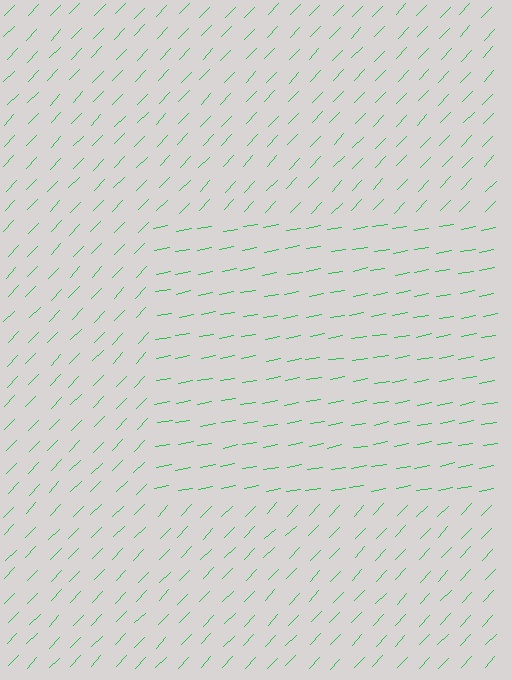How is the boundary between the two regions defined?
The boundary is defined purely by a change in line orientation (approximately 36 degrees difference). All lines are the same color and thickness.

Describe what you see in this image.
The image is filled with small green line segments. A rectangle region in the image has lines oriented differently from the surrounding lines, creating a visible texture boundary.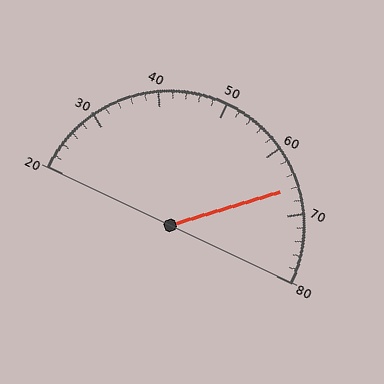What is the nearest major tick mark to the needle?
The nearest major tick mark is 70.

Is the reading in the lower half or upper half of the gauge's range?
The reading is in the upper half of the range (20 to 80).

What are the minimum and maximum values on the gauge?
The gauge ranges from 20 to 80.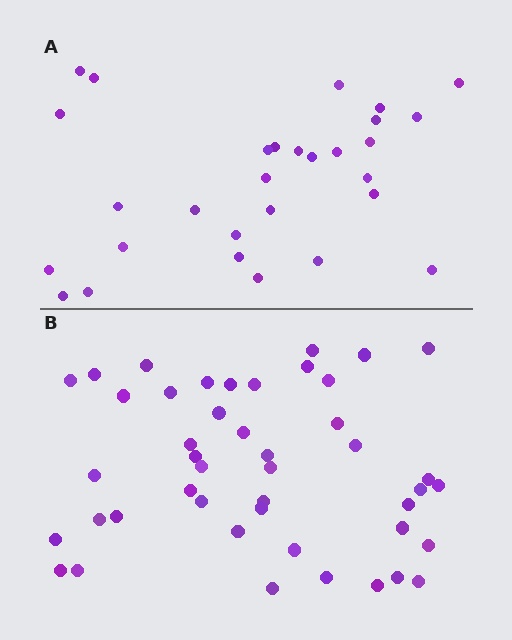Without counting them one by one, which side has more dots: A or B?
Region B (the bottom region) has more dots.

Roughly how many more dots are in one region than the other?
Region B has approximately 15 more dots than region A.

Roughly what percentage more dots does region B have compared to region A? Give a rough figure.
About 55% more.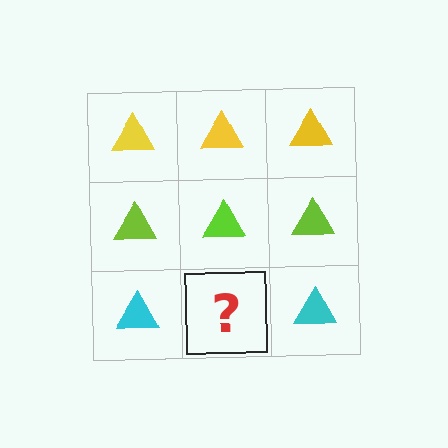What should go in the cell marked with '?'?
The missing cell should contain a cyan triangle.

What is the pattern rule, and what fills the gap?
The rule is that each row has a consistent color. The gap should be filled with a cyan triangle.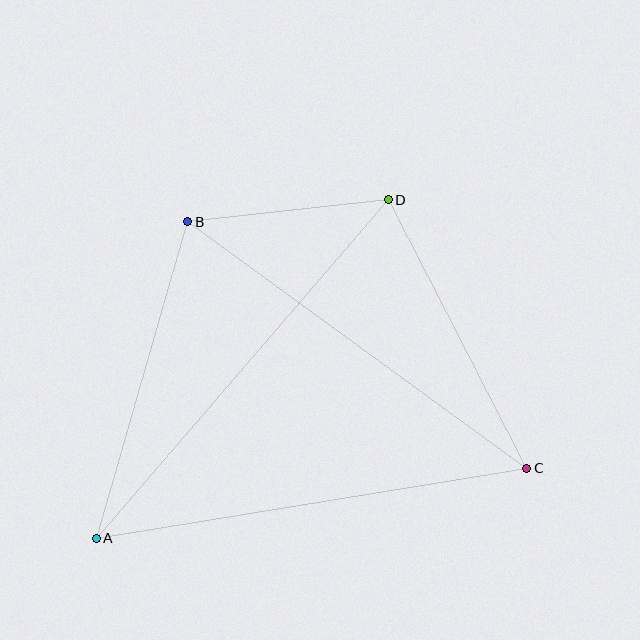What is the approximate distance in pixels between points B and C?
The distance between B and C is approximately 419 pixels.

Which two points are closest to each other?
Points B and D are closest to each other.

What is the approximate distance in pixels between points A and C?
The distance between A and C is approximately 436 pixels.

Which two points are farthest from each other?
Points A and D are farthest from each other.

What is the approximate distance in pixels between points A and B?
The distance between A and B is approximately 329 pixels.